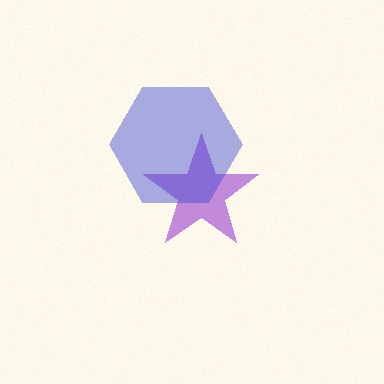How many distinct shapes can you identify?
There are 2 distinct shapes: a purple star, a blue hexagon.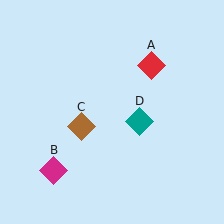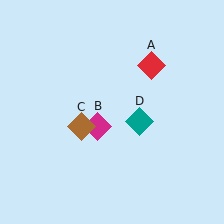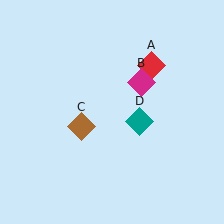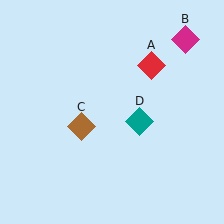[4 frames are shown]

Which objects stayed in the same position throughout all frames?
Red diamond (object A) and brown diamond (object C) and teal diamond (object D) remained stationary.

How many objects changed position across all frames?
1 object changed position: magenta diamond (object B).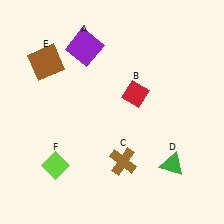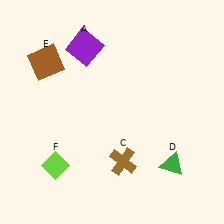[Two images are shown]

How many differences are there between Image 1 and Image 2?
There is 1 difference between the two images.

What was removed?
The red diamond (B) was removed in Image 2.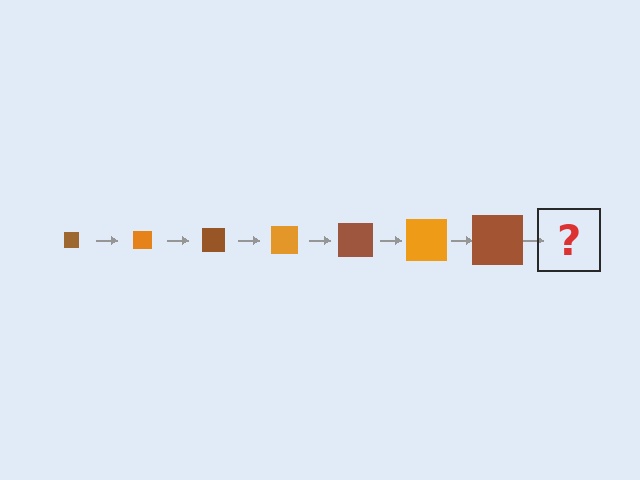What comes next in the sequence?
The next element should be an orange square, larger than the previous one.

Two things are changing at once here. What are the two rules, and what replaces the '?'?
The two rules are that the square grows larger each step and the color cycles through brown and orange. The '?' should be an orange square, larger than the previous one.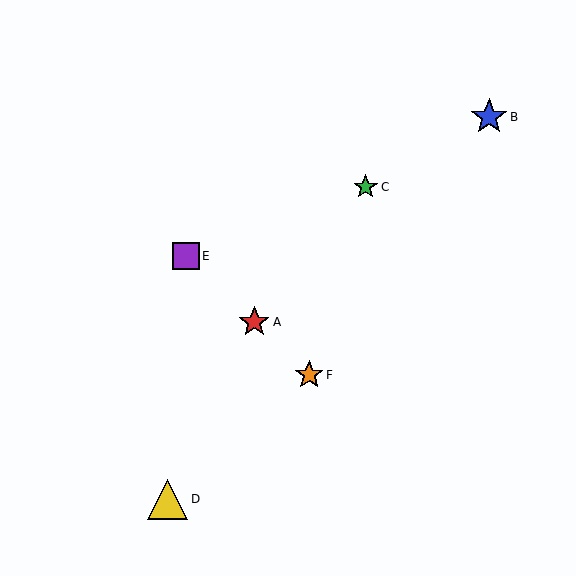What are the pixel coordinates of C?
Object C is at (366, 187).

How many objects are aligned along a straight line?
3 objects (A, E, F) are aligned along a straight line.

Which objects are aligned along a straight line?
Objects A, E, F are aligned along a straight line.